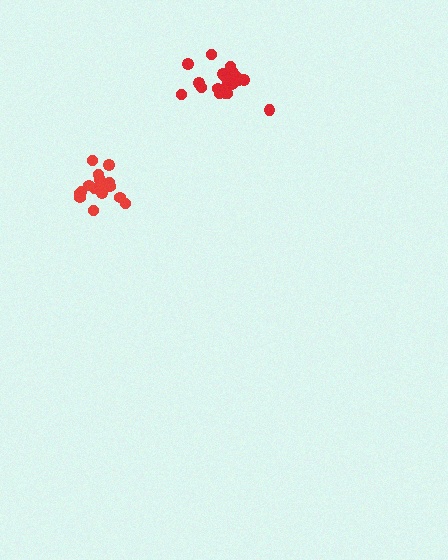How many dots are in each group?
Group 1: 21 dots, Group 2: 16 dots (37 total).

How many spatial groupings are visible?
There are 2 spatial groupings.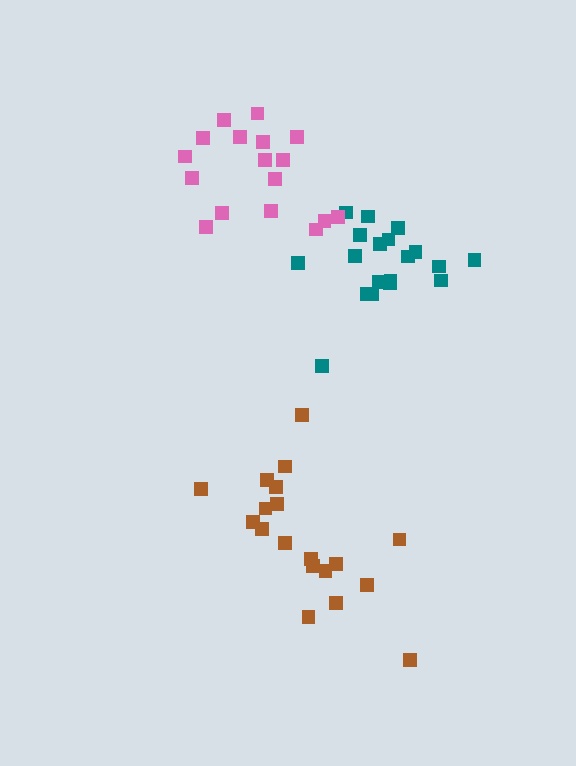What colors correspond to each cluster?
The clusters are colored: brown, teal, pink.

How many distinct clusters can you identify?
There are 3 distinct clusters.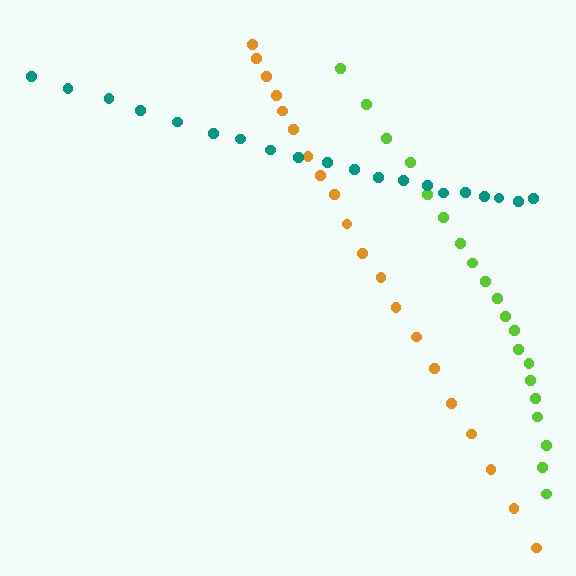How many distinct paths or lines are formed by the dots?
There are 3 distinct paths.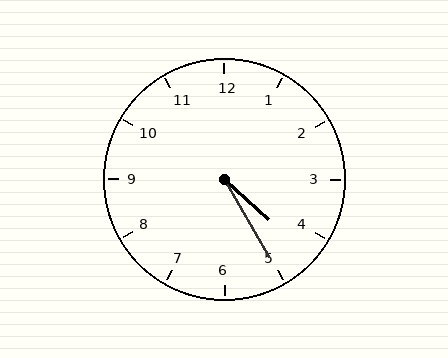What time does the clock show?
4:25.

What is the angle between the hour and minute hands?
Approximately 18 degrees.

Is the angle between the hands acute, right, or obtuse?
It is acute.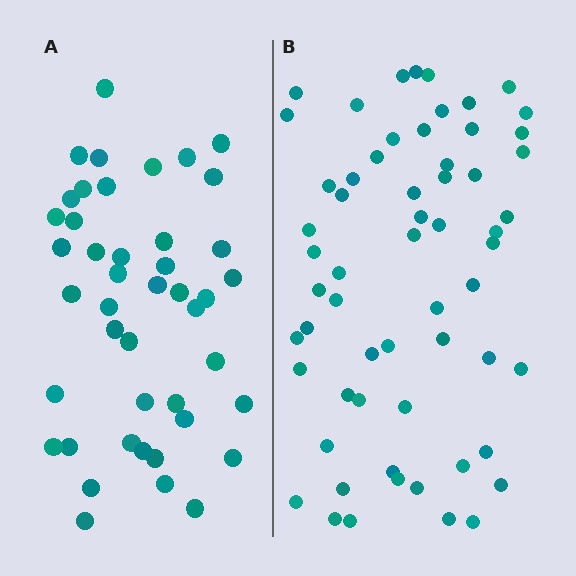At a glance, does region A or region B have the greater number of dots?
Region B (the right region) has more dots.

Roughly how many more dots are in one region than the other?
Region B has approximately 15 more dots than region A.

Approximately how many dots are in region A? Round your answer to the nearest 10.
About 40 dots. (The exact count is 44, which rounds to 40.)